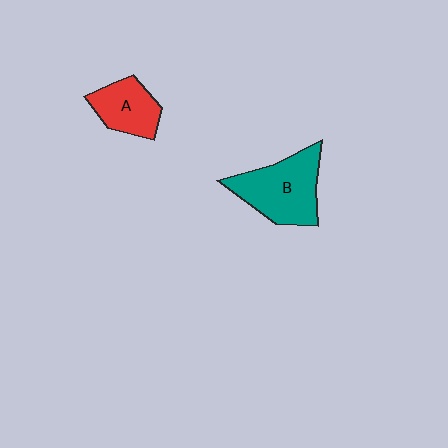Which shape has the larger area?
Shape B (teal).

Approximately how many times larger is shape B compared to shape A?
Approximately 1.6 times.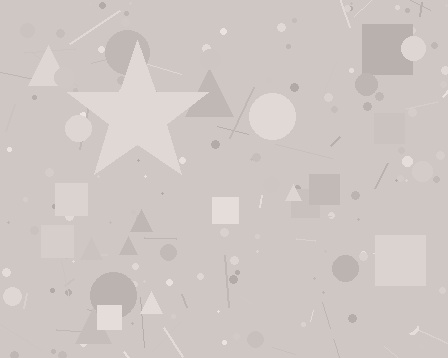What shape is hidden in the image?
A star is hidden in the image.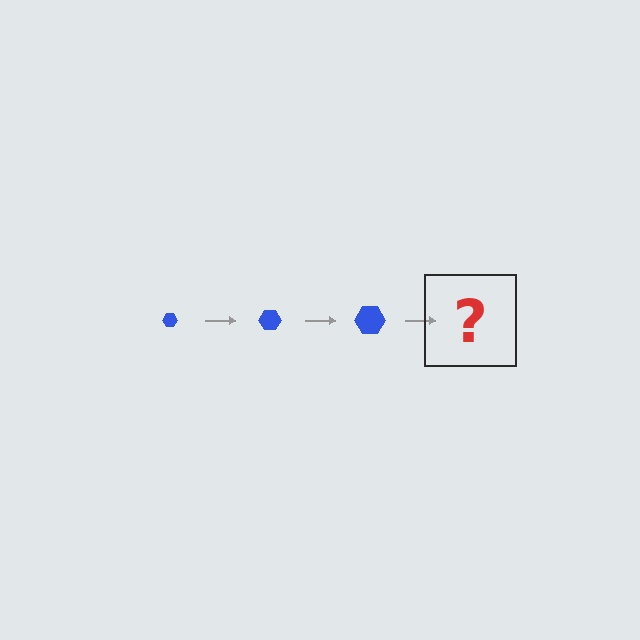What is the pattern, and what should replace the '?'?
The pattern is that the hexagon gets progressively larger each step. The '?' should be a blue hexagon, larger than the previous one.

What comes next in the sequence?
The next element should be a blue hexagon, larger than the previous one.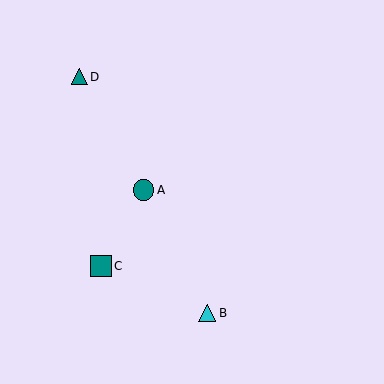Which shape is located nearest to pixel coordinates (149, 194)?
The teal circle (labeled A) at (144, 190) is nearest to that location.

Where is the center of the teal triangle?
The center of the teal triangle is at (79, 77).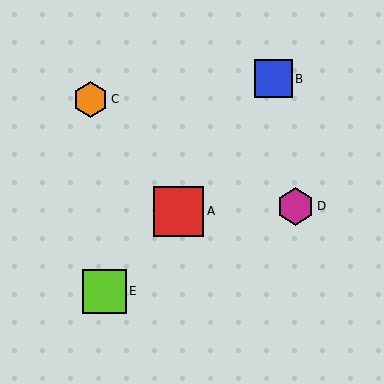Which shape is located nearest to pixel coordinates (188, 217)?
The red square (labeled A) at (179, 211) is nearest to that location.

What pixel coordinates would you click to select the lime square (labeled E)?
Click at (104, 291) to select the lime square E.